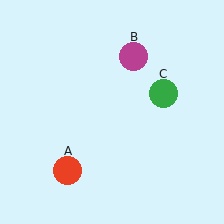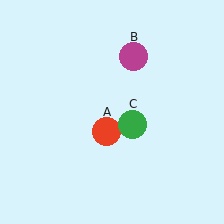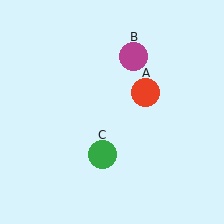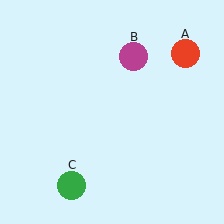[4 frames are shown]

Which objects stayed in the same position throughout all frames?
Magenta circle (object B) remained stationary.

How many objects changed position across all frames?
2 objects changed position: red circle (object A), green circle (object C).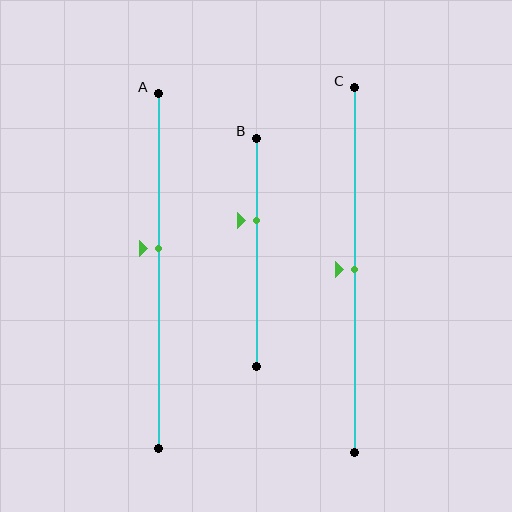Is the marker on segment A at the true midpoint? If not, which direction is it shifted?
No, the marker on segment A is shifted upward by about 6% of the segment length.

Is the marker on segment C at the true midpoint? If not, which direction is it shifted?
Yes, the marker on segment C is at the true midpoint.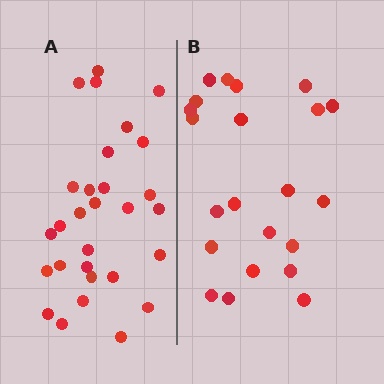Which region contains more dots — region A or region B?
Region A (the left region) has more dots.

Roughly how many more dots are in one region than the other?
Region A has roughly 8 or so more dots than region B.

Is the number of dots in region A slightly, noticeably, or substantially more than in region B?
Region A has noticeably more, but not dramatically so. The ratio is roughly 1.3 to 1.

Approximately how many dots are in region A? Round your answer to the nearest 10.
About 30 dots. (The exact count is 29, which rounds to 30.)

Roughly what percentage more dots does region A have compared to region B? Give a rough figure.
About 30% more.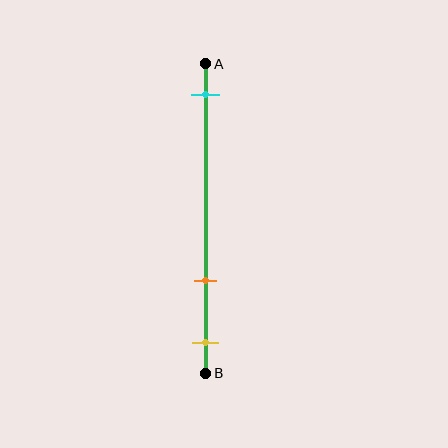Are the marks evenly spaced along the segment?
No, the marks are not evenly spaced.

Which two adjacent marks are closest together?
The orange and yellow marks are the closest adjacent pair.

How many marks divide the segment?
There are 3 marks dividing the segment.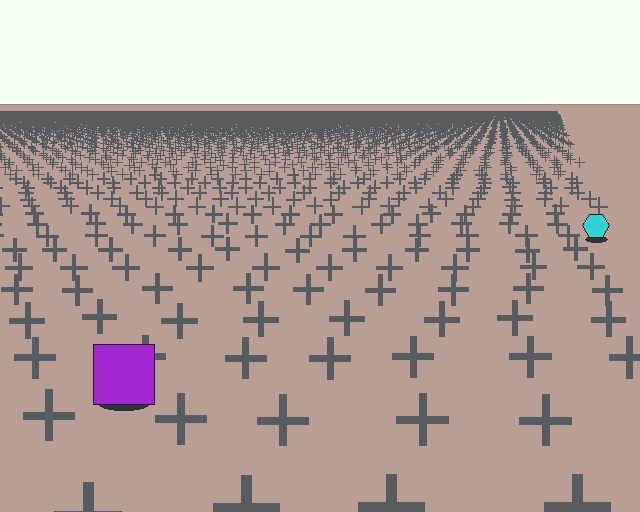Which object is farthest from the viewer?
The cyan hexagon is farthest from the viewer. It appears smaller and the ground texture around it is denser.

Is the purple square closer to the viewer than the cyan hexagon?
Yes. The purple square is closer — you can tell from the texture gradient: the ground texture is coarser near it.